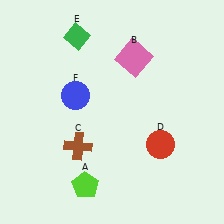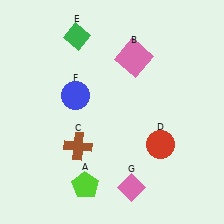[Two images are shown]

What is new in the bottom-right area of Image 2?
A pink diamond (G) was added in the bottom-right area of Image 2.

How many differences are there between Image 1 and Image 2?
There is 1 difference between the two images.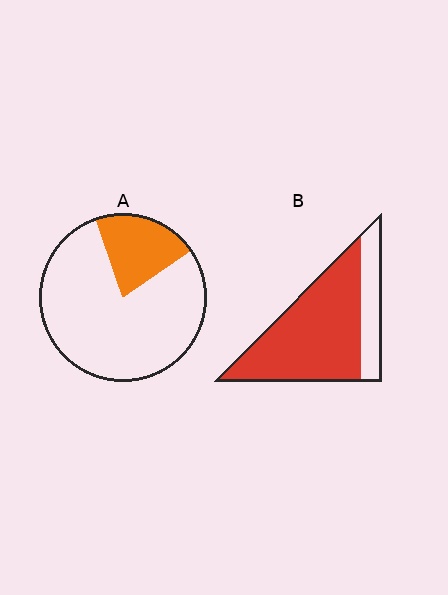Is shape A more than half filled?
No.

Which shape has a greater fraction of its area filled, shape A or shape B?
Shape B.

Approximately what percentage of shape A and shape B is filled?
A is approximately 20% and B is approximately 75%.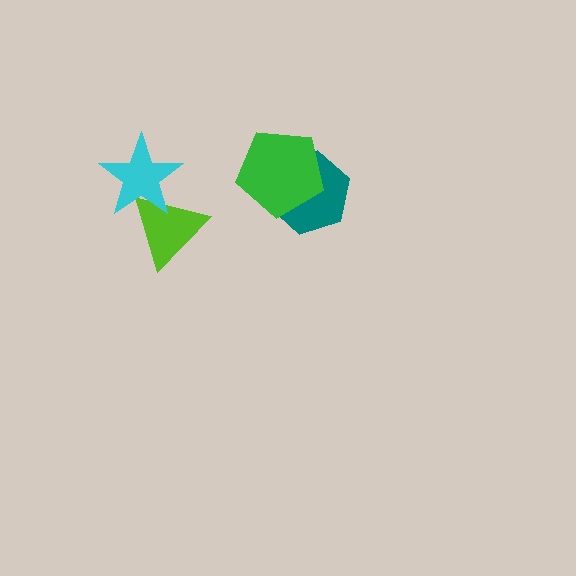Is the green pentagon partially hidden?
No, no other shape covers it.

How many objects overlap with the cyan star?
1 object overlaps with the cyan star.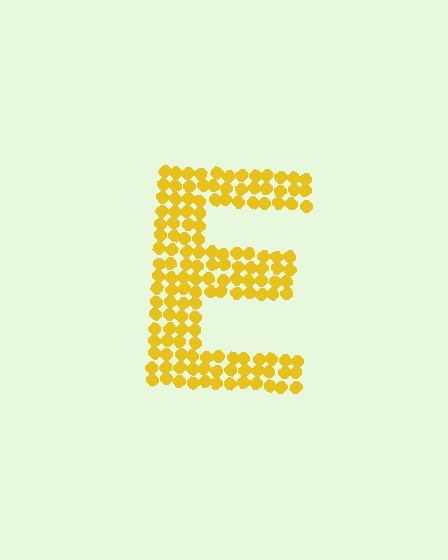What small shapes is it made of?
It is made of small circles.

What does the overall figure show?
The overall figure shows the letter E.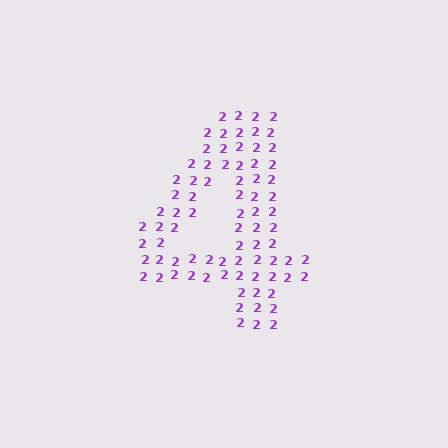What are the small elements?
The small elements are digit 2's.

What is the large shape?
The large shape is the digit 4.